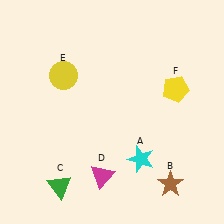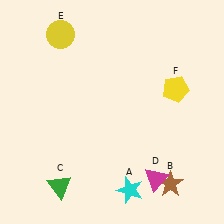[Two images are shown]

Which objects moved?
The objects that moved are: the cyan star (A), the magenta triangle (D), the yellow circle (E).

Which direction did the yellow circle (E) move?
The yellow circle (E) moved up.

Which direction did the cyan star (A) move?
The cyan star (A) moved down.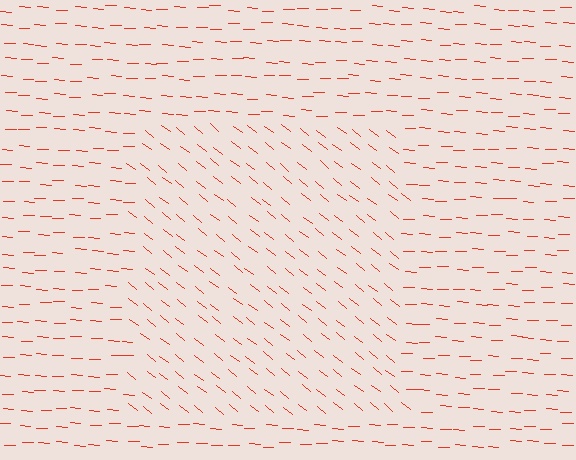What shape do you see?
I see a rectangle.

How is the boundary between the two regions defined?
The boundary is defined purely by a change in line orientation (approximately 35 degrees difference). All lines are the same color and thickness.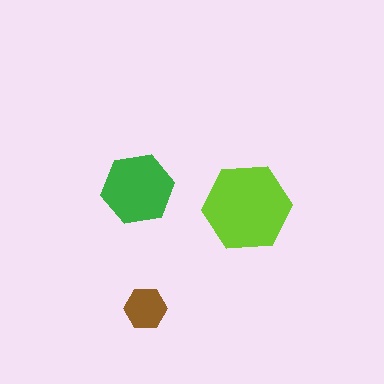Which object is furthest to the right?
The lime hexagon is rightmost.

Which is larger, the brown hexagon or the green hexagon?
The green one.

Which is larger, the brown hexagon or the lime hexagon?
The lime one.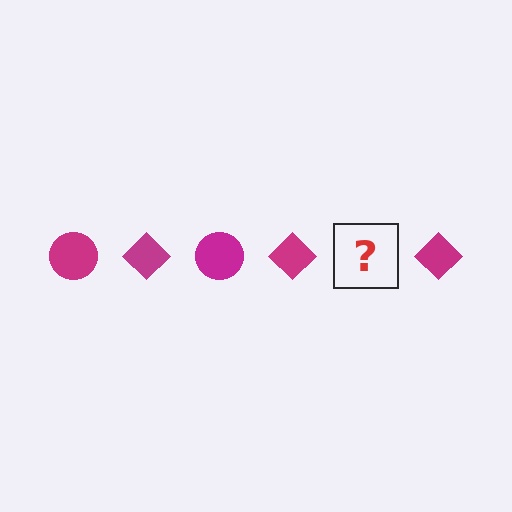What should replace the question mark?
The question mark should be replaced with a magenta circle.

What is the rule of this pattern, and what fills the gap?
The rule is that the pattern cycles through circle, diamond shapes in magenta. The gap should be filled with a magenta circle.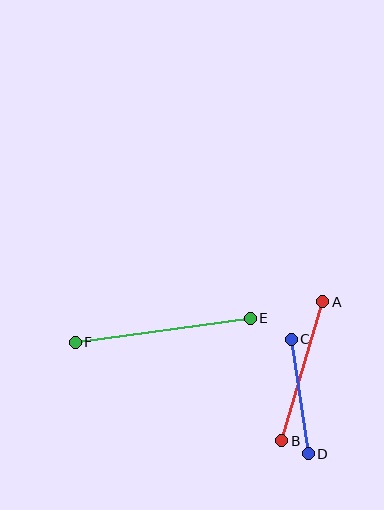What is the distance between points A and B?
The distance is approximately 145 pixels.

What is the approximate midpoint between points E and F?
The midpoint is at approximately (163, 330) pixels.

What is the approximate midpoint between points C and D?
The midpoint is at approximately (300, 396) pixels.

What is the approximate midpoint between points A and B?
The midpoint is at approximately (302, 371) pixels.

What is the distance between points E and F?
The distance is approximately 177 pixels.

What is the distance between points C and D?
The distance is approximately 116 pixels.